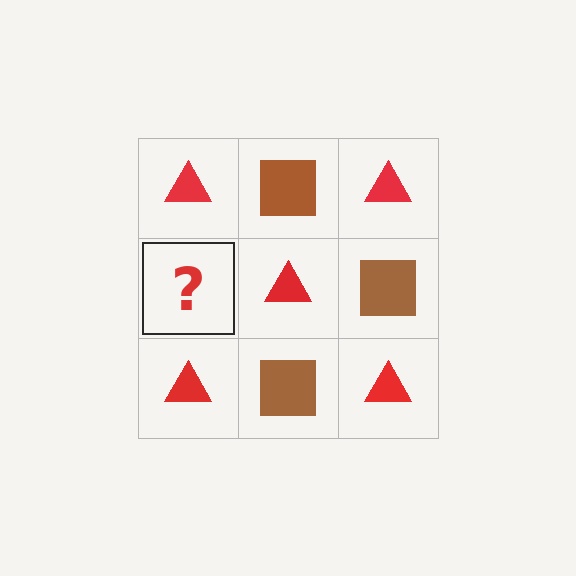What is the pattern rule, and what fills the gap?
The rule is that it alternates red triangle and brown square in a checkerboard pattern. The gap should be filled with a brown square.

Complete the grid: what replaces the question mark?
The question mark should be replaced with a brown square.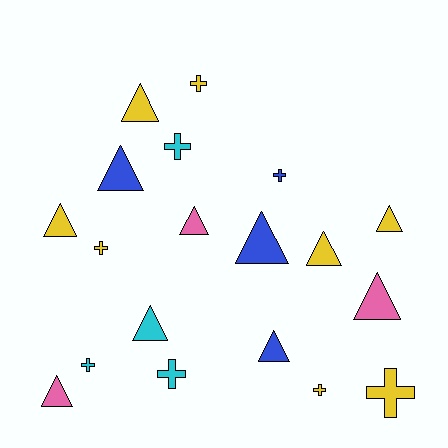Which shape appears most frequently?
Triangle, with 11 objects.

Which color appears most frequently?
Yellow, with 8 objects.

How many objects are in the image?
There are 19 objects.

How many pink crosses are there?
There are no pink crosses.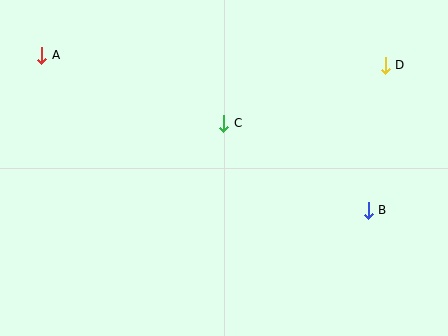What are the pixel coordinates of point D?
Point D is at (386, 66).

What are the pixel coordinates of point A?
Point A is at (42, 55).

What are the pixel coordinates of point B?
Point B is at (368, 211).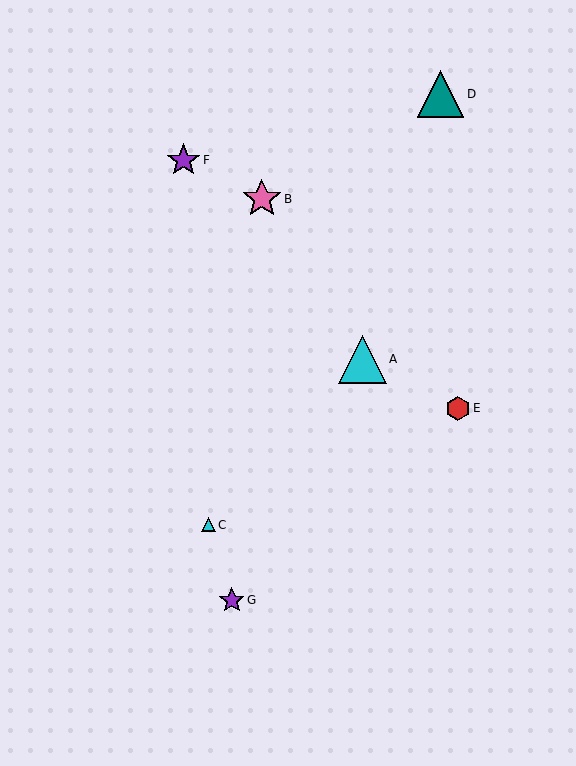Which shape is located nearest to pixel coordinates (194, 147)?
The purple star (labeled F) at (184, 160) is nearest to that location.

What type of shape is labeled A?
Shape A is a cyan triangle.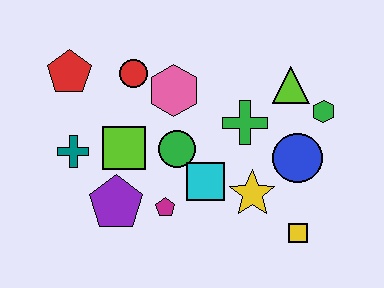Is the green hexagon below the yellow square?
No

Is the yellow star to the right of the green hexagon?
No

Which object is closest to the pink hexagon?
The red circle is closest to the pink hexagon.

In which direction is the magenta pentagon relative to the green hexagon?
The magenta pentagon is to the left of the green hexagon.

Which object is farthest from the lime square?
The green hexagon is farthest from the lime square.